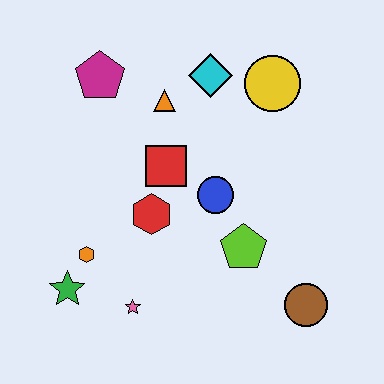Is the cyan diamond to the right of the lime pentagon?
No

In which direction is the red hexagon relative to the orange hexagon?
The red hexagon is to the right of the orange hexagon.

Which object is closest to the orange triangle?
The cyan diamond is closest to the orange triangle.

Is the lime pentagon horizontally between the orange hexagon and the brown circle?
Yes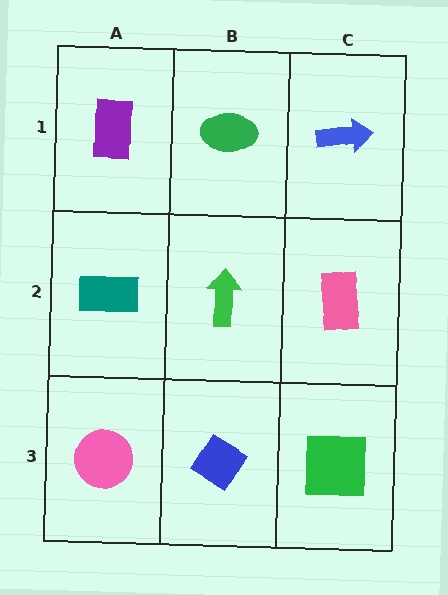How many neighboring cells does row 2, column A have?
3.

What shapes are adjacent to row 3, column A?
A teal rectangle (row 2, column A), a blue diamond (row 3, column B).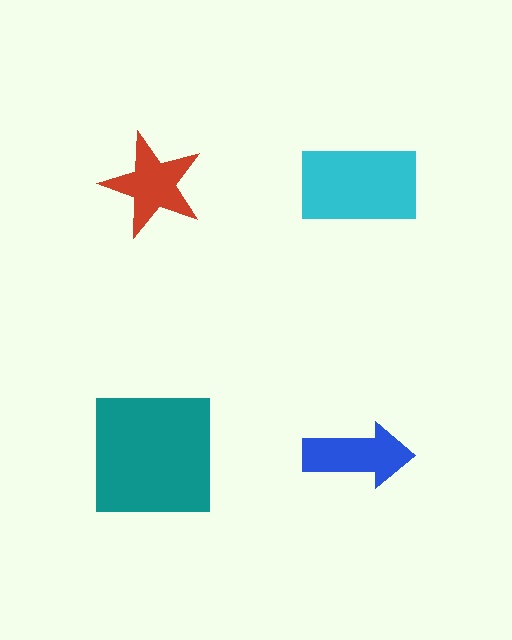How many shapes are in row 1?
2 shapes.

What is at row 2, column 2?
A blue arrow.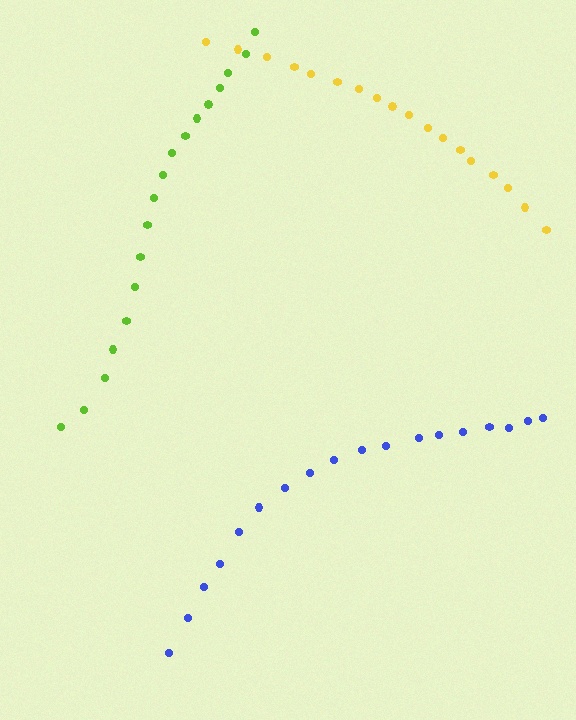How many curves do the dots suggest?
There are 3 distinct paths.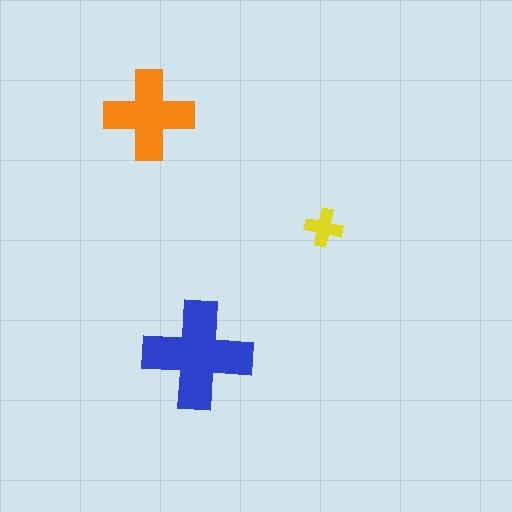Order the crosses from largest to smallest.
the blue one, the orange one, the yellow one.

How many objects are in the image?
There are 3 objects in the image.